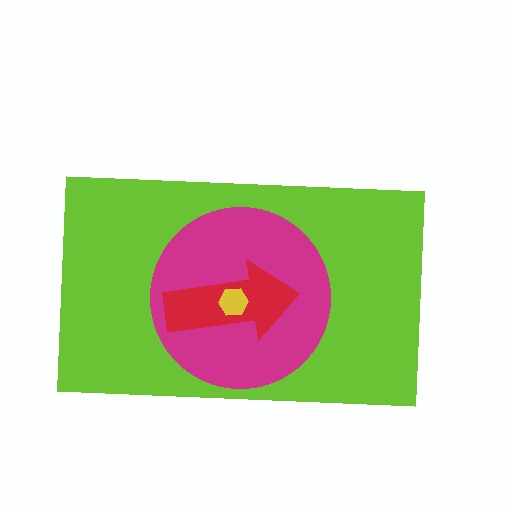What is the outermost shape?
The lime rectangle.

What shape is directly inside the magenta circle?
The red arrow.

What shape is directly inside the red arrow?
The yellow hexagon.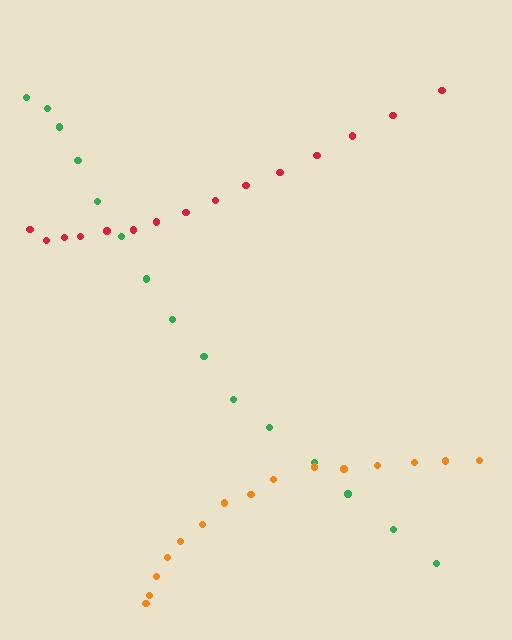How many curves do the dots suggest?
There are 3 distinct paths.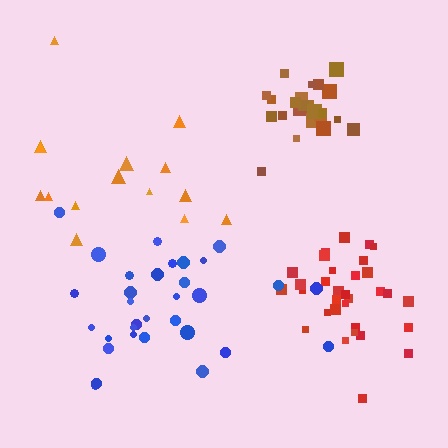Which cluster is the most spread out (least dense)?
Orange.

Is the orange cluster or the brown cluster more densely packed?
Brown.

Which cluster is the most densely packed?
Brown.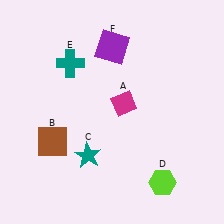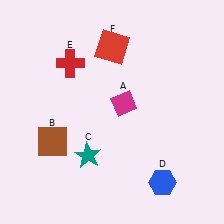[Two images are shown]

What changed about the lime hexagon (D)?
In Image 1, D is lime. In Image 2, it changed to blue.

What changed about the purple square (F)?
In Image 1, F is purple. In Image 2, it changed to red.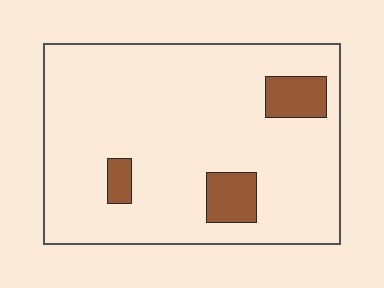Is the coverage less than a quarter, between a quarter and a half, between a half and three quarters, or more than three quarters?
Less than a quarter.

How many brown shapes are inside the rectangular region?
3.